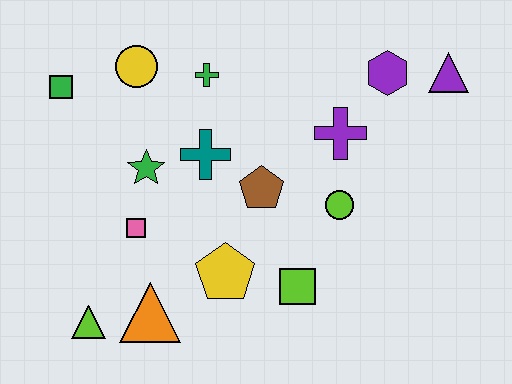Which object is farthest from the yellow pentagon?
The purple triangle is farthest from the yellow pentagon.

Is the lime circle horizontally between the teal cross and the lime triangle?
No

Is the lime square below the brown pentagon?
Yes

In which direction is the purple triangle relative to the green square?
The purple triangle is to the right of the green square.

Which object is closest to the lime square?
The yellow pentagon is closest to the lime square.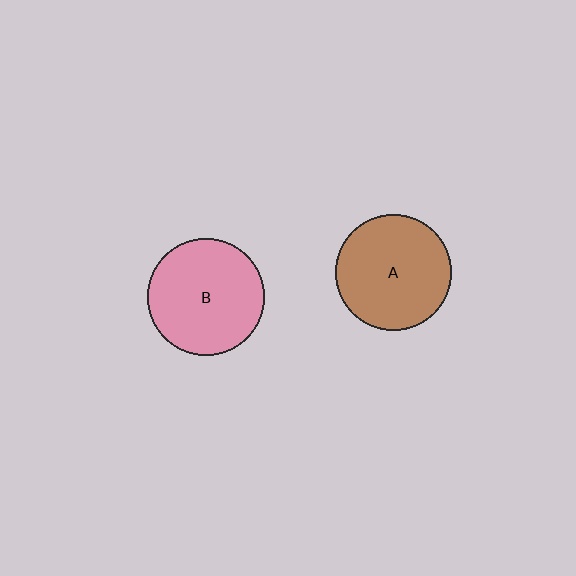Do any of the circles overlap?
No, none of the circles overlap.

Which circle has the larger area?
Circle B (pink).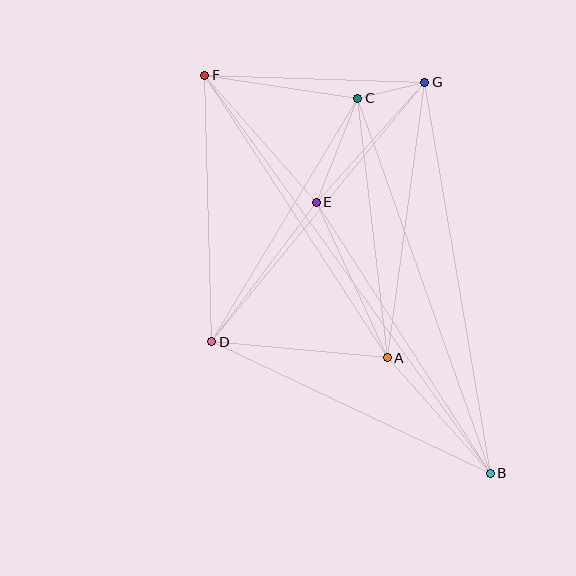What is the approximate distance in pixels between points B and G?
The distance between B and G is approximately 396 pixels.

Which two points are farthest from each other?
Points B and F are farthest from each other.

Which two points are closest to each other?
Points C and G are closest to each other.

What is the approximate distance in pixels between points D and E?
The distance between D and E is approximately 175 pixels.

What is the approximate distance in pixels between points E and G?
The distance between E and G is approximately 162 pixels.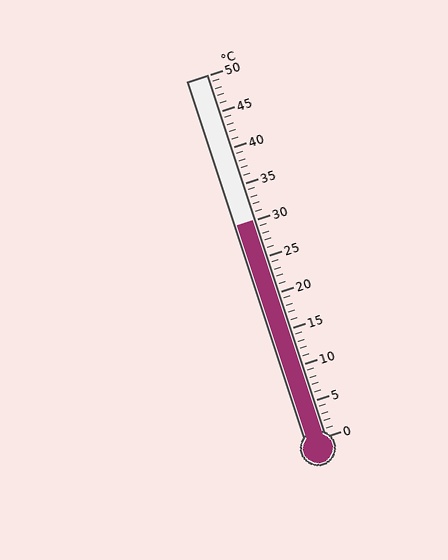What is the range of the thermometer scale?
The thermometer scale ranges from 0°C to 50°C.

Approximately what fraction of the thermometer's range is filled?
The thermometer is filled to approximately 60% of its range.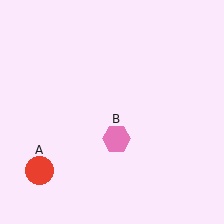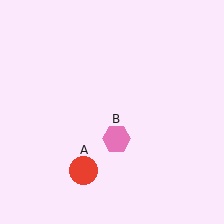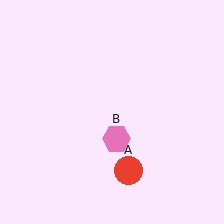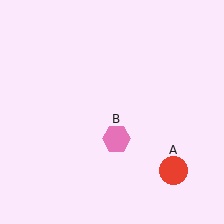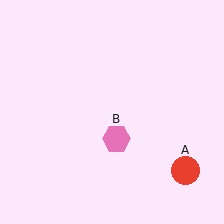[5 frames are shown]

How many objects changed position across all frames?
1 object changed position: red circle (object A).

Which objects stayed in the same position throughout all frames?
Pink hexagon (object B) remained stationary.